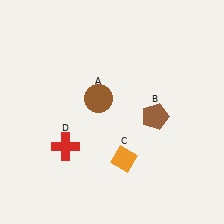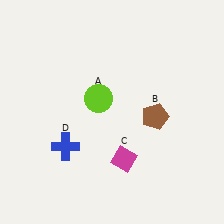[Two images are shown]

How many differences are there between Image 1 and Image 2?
There are 3 differences between the two images.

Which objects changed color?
A changed from brown to lime. C changed from orange to magenta. D changed from red to blue.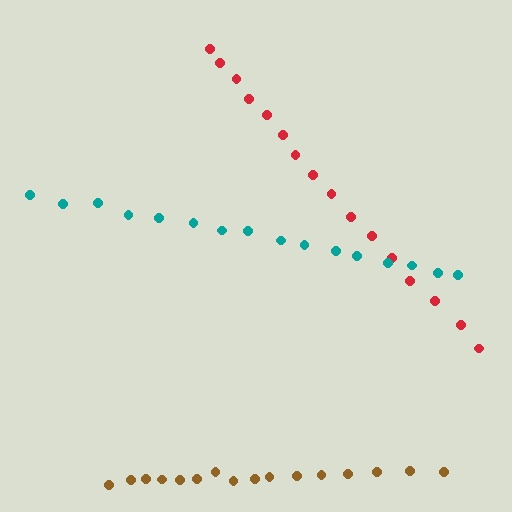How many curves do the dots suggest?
There are 3 distinct paths.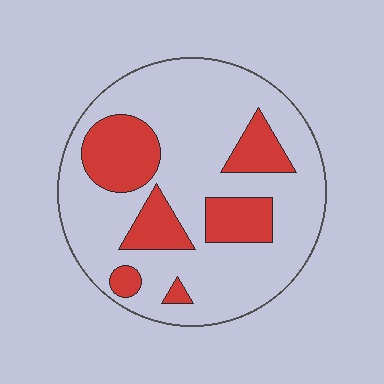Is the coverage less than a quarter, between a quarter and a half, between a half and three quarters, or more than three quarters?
Between a quarter and a half.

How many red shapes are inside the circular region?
6.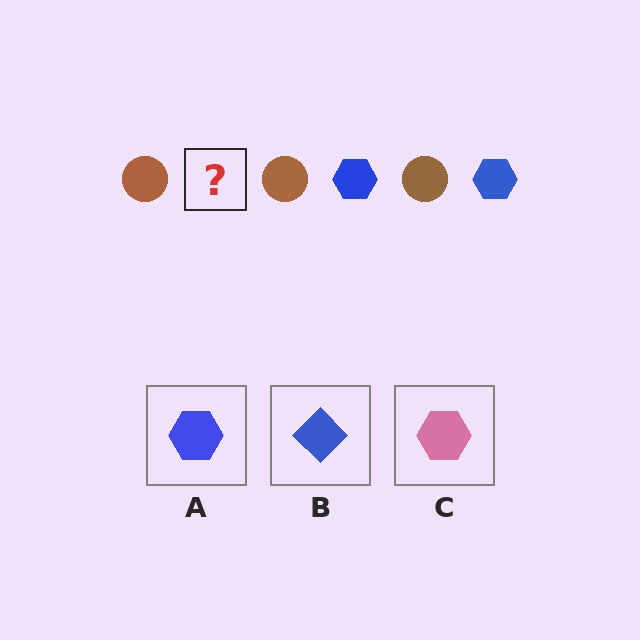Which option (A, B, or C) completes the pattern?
A.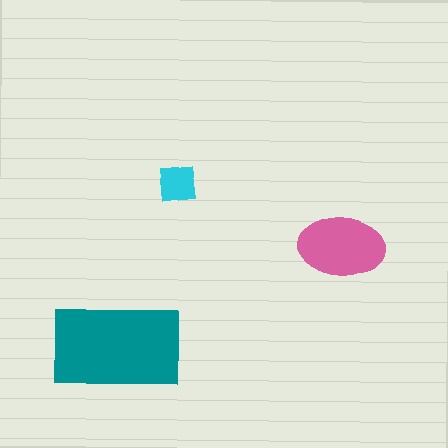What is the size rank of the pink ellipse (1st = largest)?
2nd.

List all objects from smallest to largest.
The cyan square, the pink ellipse, the teal rectangle.